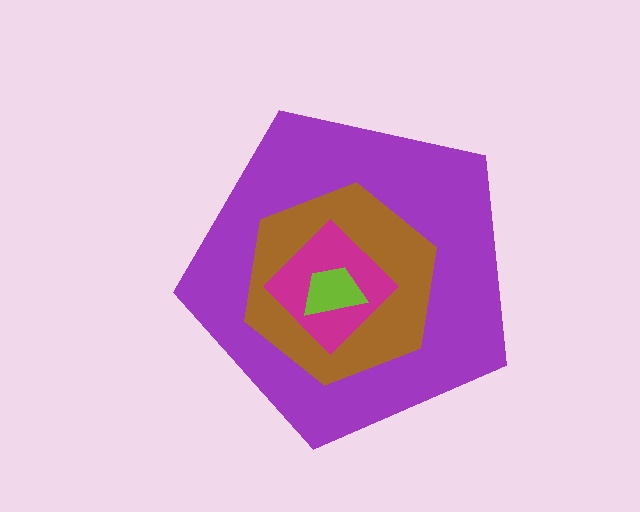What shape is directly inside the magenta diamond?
The lime trapezoid.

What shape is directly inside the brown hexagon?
The magenta diamond.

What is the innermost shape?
The lime trapezoid.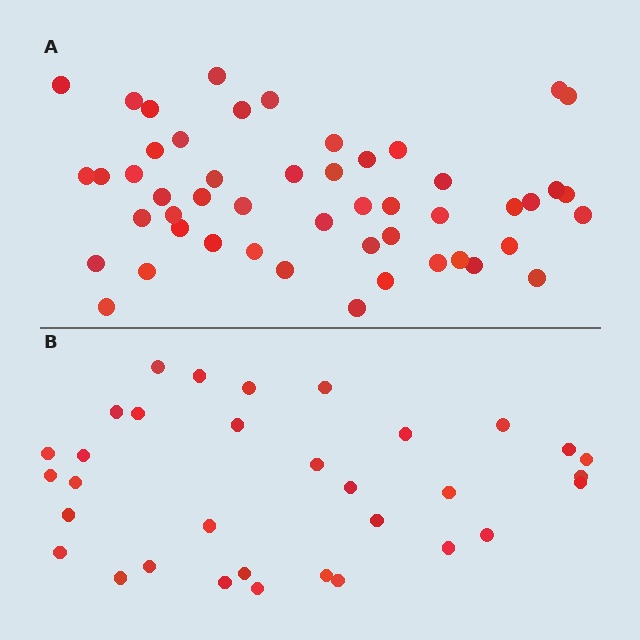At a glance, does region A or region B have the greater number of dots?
Region A (the top region) has more dots.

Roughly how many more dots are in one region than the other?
Region A has approximately 15 more dots than region B.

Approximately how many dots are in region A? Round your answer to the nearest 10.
About 50 dots.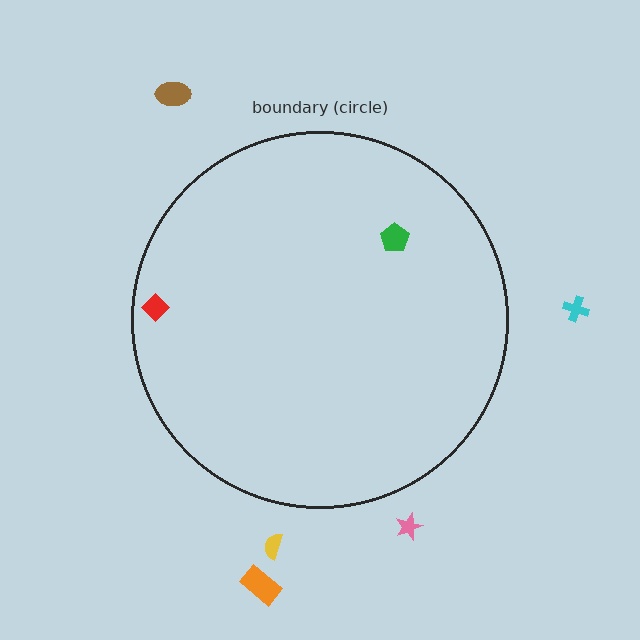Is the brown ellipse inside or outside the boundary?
Outside.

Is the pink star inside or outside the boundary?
Outside.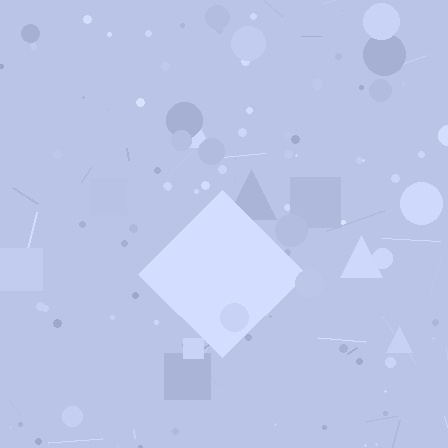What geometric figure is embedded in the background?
A diamond is embedded in the background.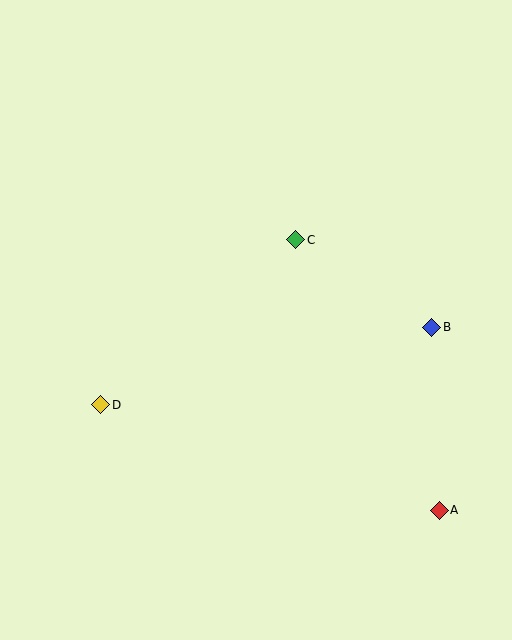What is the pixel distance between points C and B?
The distance between C and B is 162 pixels.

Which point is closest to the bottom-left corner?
Point D is closest to the bottom-left corner.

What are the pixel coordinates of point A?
Point A is at (439, 510).